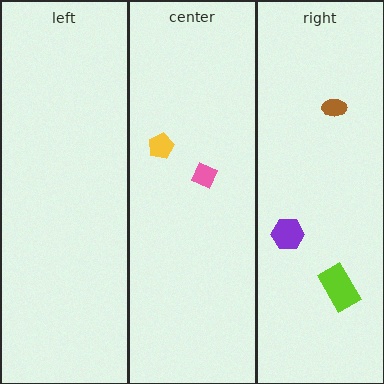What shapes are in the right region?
The lime rectangle, the purple hexagon, the brown ellipse.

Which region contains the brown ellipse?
The right region.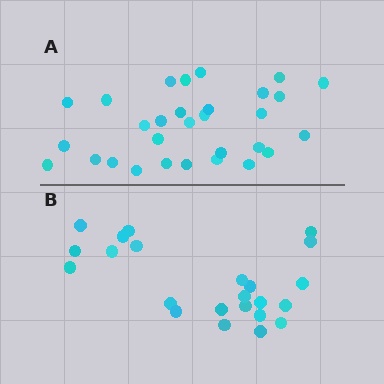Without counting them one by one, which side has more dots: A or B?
Region A (the top region) has more dots.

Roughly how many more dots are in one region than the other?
Region A has roughly 8 or so more dots than region B.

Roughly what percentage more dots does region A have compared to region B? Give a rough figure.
About 30% more.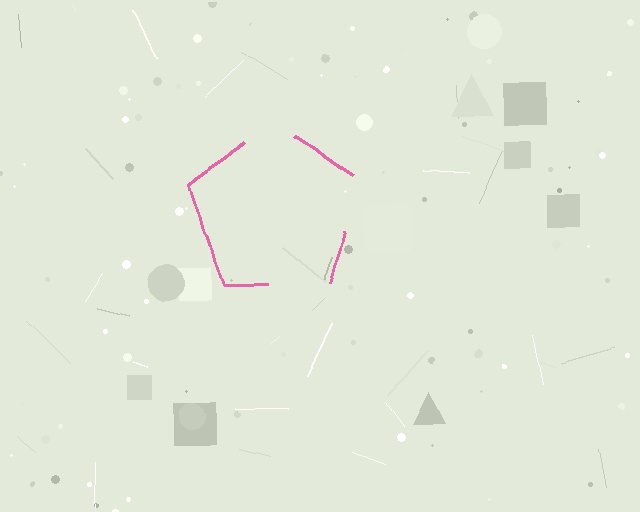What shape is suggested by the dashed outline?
The dashed outline suggests a pentagon.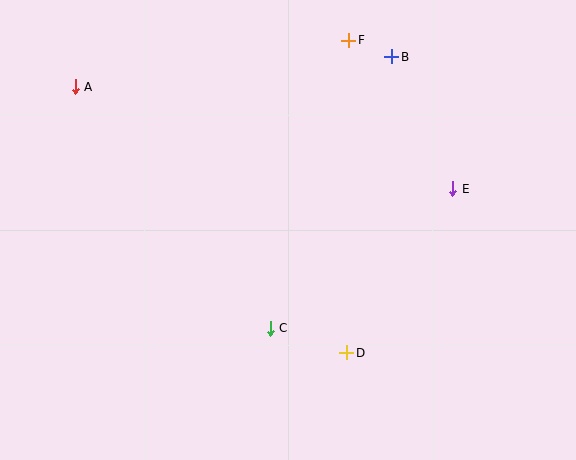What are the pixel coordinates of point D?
Point D is at (347, 353).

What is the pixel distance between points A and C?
The distance between A and C is 310 pixels.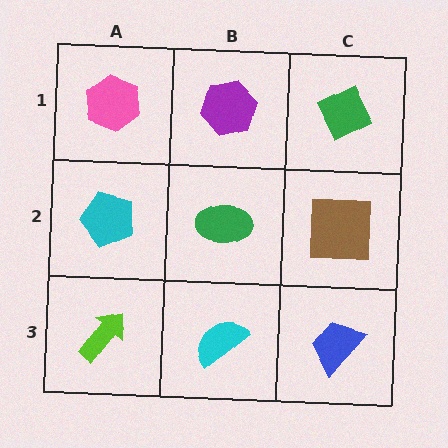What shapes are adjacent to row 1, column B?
A green ellipse (row 2, column B), a pink hexagon (row 1, column A), a green diamond (row 1, column C).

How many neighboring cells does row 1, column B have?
3.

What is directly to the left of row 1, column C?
A purple hexagon.